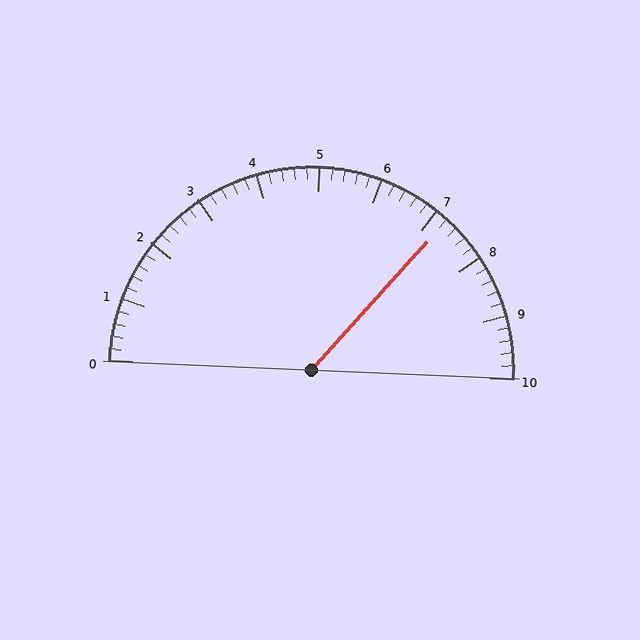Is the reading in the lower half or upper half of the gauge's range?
The reading is in the upper half of the range (0 to 10).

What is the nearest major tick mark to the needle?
The nearest major tick mark is 7.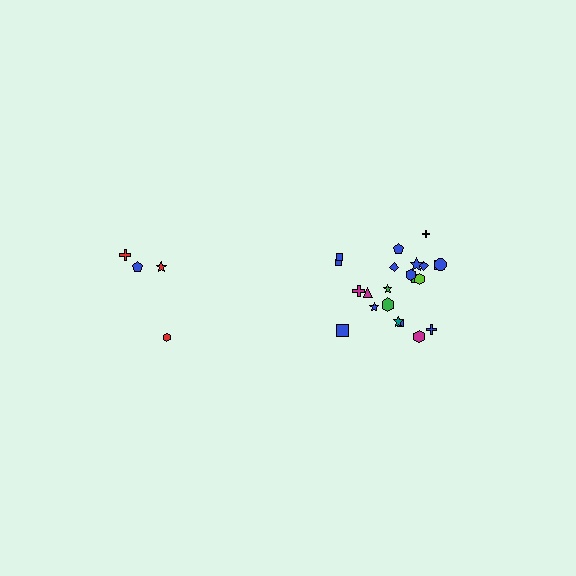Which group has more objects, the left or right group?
The right group.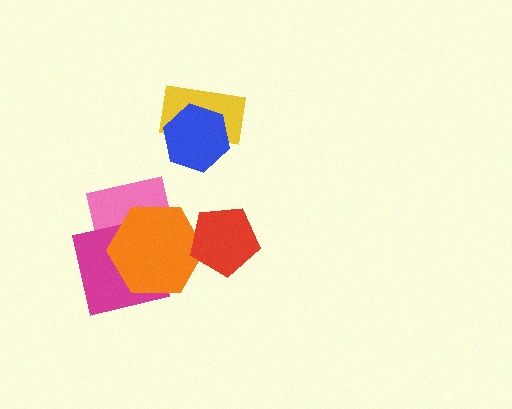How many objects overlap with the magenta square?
2 objects overlap with the magenta square.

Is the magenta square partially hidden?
Yes, it is partially covered by another shape.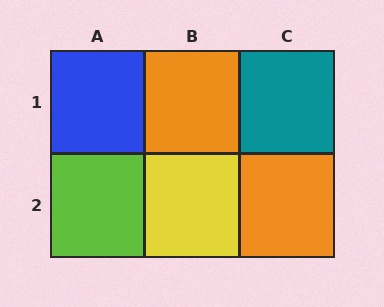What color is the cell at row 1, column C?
Teal.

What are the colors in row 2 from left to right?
Lime, yellow, orange.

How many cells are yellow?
1 cell is yellow.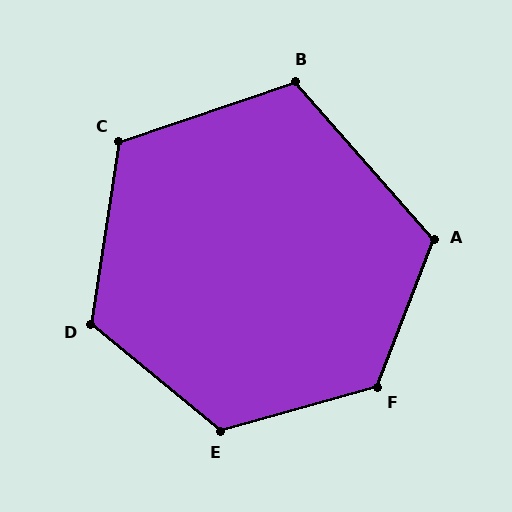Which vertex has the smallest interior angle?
B, at approximately 113 degrees.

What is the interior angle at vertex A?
Approximately 118 degrees (obtuse).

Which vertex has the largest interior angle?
F, at approximately 127 degrees.